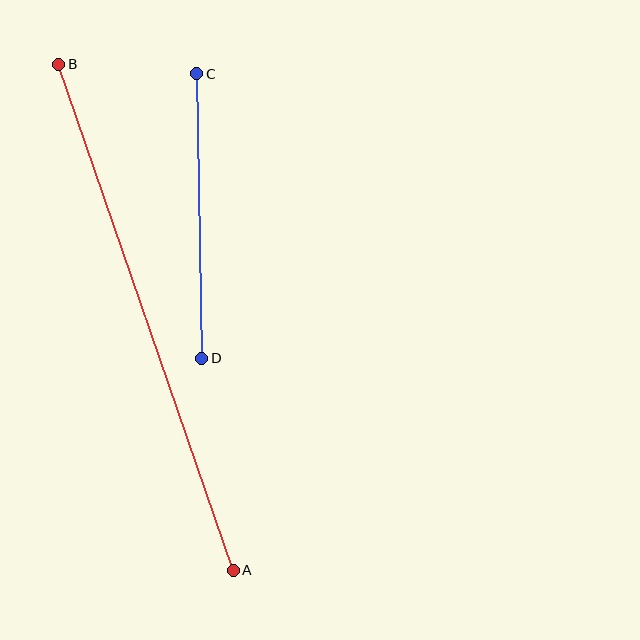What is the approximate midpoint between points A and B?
The midpoint is at approximately (146, 317) pixels.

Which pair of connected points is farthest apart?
Points A and B are farthest apart.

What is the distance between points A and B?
The distance is approximately 535 pixels.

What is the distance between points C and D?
The distance is approximately 285 pixels.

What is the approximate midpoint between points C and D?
The midpoint is at approximately (199, 216) pixels.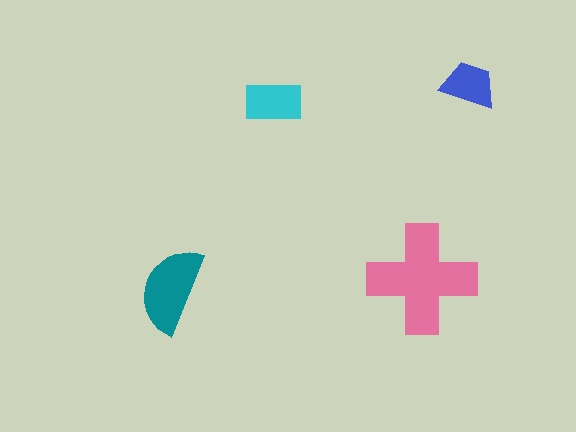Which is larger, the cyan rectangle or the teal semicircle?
The teal semicircle.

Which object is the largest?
The pink cross.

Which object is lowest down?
The teal semicircle is bottommost.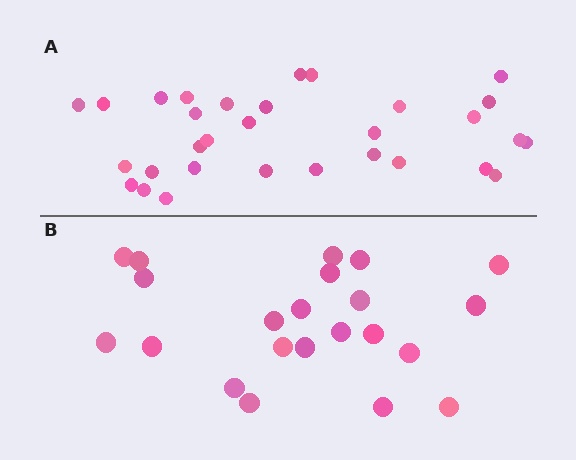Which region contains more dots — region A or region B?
Region A (the top region) has more dots.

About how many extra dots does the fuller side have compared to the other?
Region A has roughly 8 or so more dots than region B.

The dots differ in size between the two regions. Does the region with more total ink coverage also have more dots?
No. Region B has more total ink coverage because its dots are larger, but region A actually contains more individual dots. Total area can be misleading — the number of items is what matters here.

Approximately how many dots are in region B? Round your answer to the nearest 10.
About 20 dots. (The exact count is 22, which rounds to 20.)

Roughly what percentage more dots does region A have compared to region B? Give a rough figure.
About 40% more.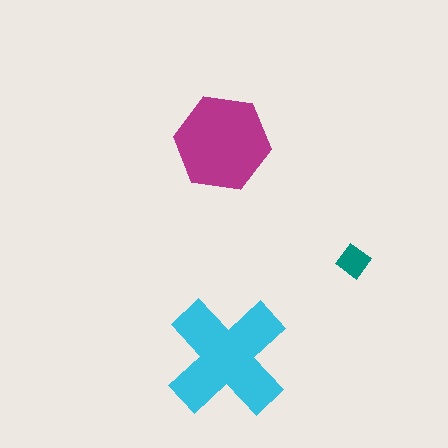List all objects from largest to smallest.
The cyan cross, the magenta hexagon, the teal diamond.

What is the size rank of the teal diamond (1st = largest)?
3rd.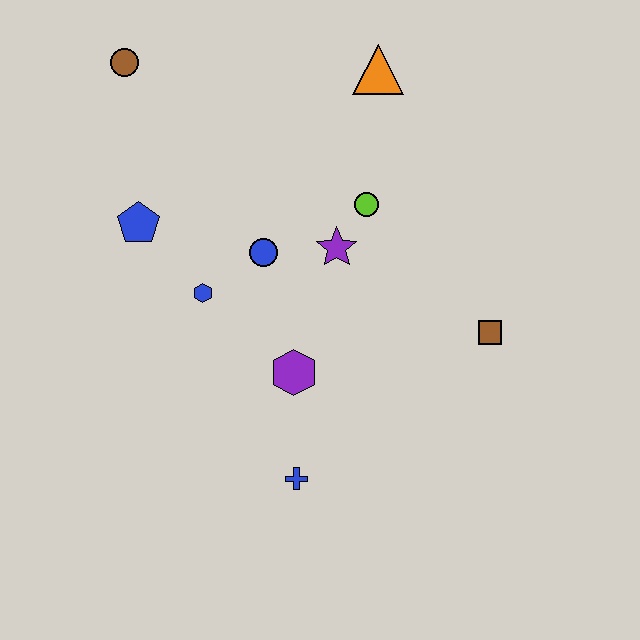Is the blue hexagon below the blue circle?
Yes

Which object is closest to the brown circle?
The blue pentagon is closest to the brown circle.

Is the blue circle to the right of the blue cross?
No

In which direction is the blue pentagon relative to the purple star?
The blue pentagon is to the left of the purple star.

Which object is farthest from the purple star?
The brown circle is farthest from the purple star.